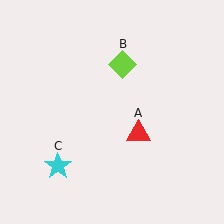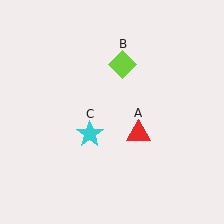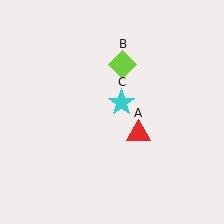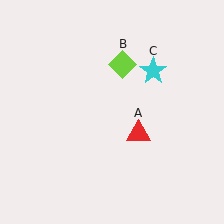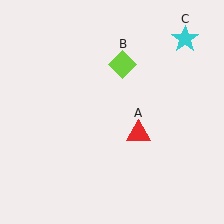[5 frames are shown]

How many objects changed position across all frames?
1 object changed position: cyan star (object C).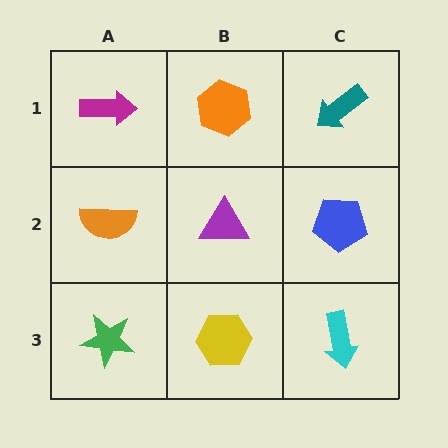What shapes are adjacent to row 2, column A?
A magenta arrow (row 1, column A), a green star (row 3, column A), a purple triangle (row 2, column B).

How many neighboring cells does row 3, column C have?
2.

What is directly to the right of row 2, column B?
A blue pentagon.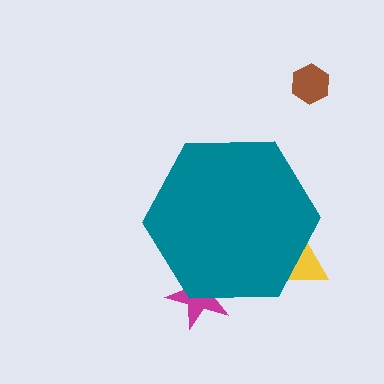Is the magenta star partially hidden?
Yes, the magenta star is partially hidden behind the teal hexagon.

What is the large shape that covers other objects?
A teal hexagon.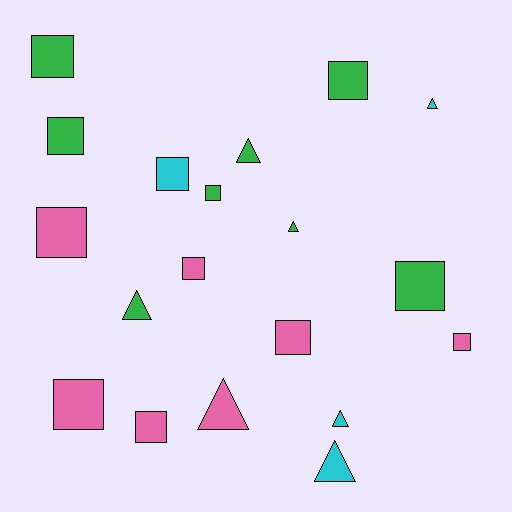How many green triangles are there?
There are 3 green triangles.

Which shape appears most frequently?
Square, with 12 objects.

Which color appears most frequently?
Green, with 8 objects.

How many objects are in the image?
There are 19 objects.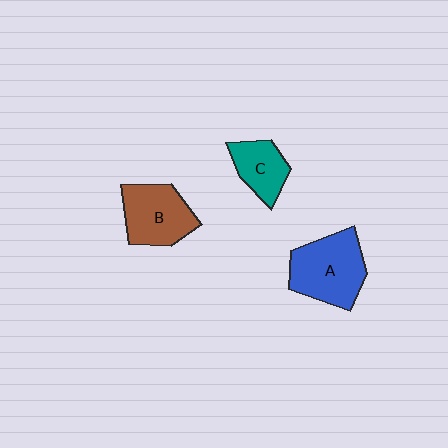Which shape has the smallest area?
Shape C (teal).